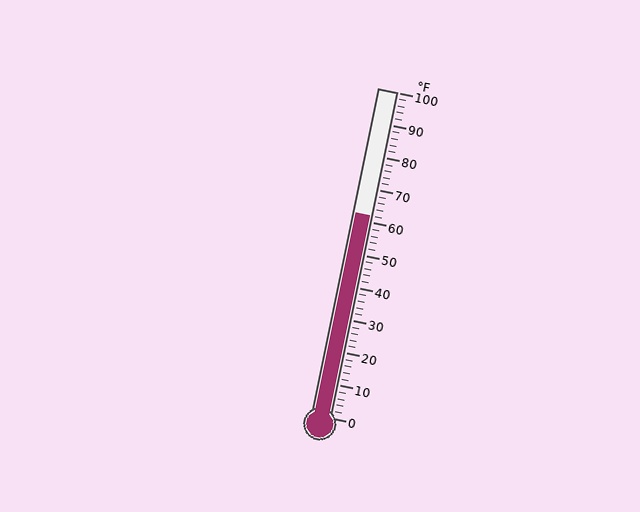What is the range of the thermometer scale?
The thermometer scale ranges from 0°F to 100°F.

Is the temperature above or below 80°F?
The temperature is below 80°F.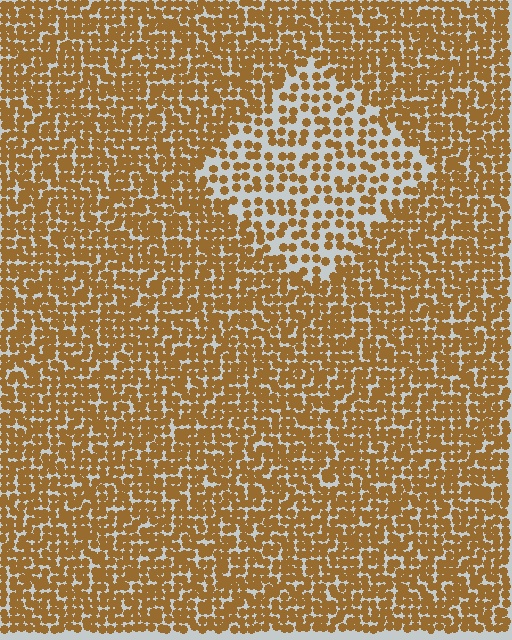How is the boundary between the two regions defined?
The boundary is defined by a change in element density (approximately 2.0x ratio). All elements are the same color, size, and shape.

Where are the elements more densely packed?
The elements are more densely packed outside the diamond boundary.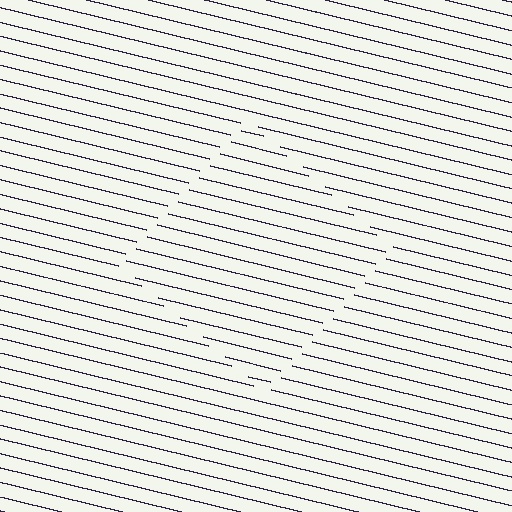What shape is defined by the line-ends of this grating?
An illusory square. The interior of the shape contains the same grating, shifted by half a period — the contour is defined by the phase discontinuity where line-ends from the inner and outer gratings abut.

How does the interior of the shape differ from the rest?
The interior of the shape contains the same grating, shifted by half a period — the contour is defined by the phase discontinuity where line-ends from the inner and outer gratings abut.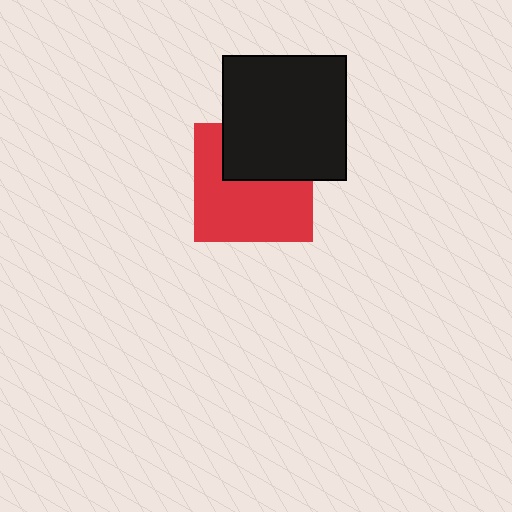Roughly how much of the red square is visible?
About half of it is visible (roughly 62%).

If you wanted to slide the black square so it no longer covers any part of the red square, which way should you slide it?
Slide it up — that is the most direct way to separate the two shapes.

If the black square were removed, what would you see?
You would see the complete red square.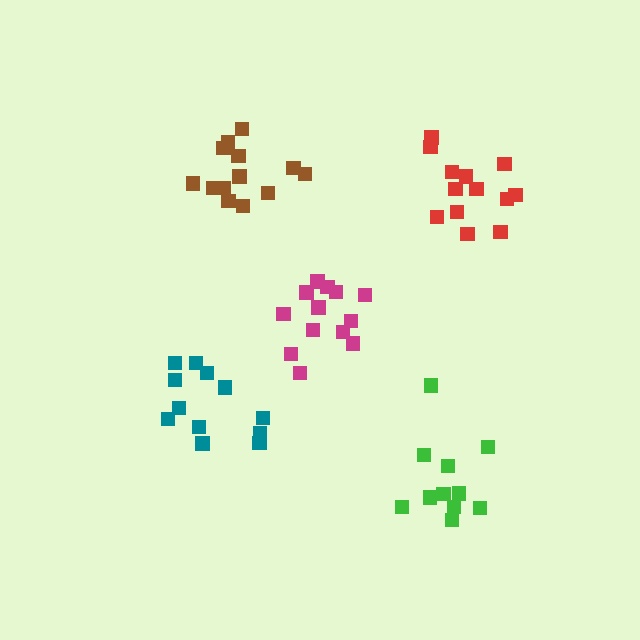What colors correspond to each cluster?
The clusters are colored: magenta, green, brown, teal, red.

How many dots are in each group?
Group 1: 13 dots, Group 2: 11 dots, Group 3: 13 dots, Group 4: 12 dots, Group 5: 13 dots (62 total).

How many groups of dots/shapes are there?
There are 5 groups.